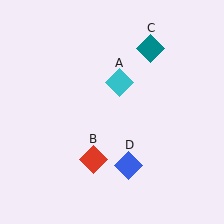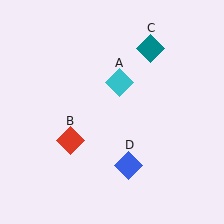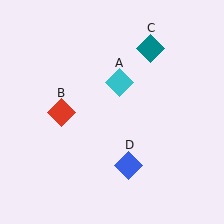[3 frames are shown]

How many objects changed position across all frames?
1 object changed position: red diamond (object B).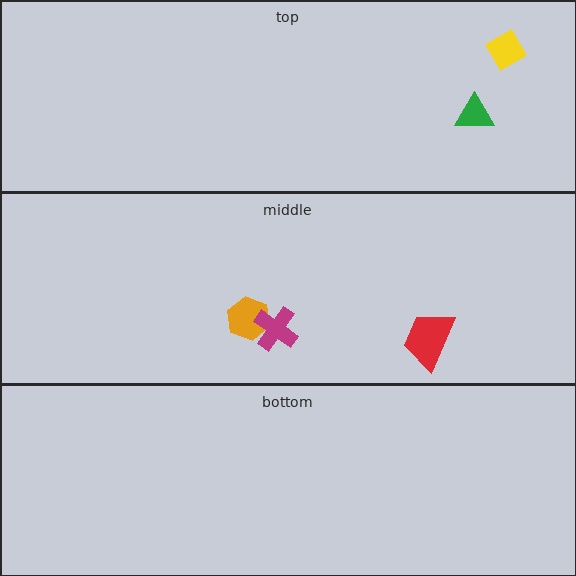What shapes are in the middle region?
The orange hexagon, the red trapezoid, the magenta cross.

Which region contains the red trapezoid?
The middle region.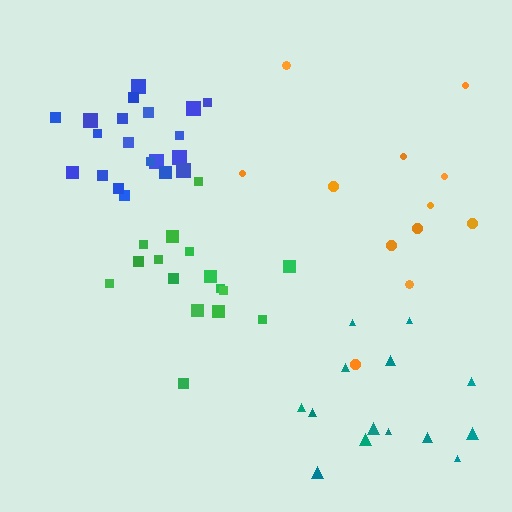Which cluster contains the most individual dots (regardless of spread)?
Blue (20).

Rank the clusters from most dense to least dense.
blue, green, teal, orange.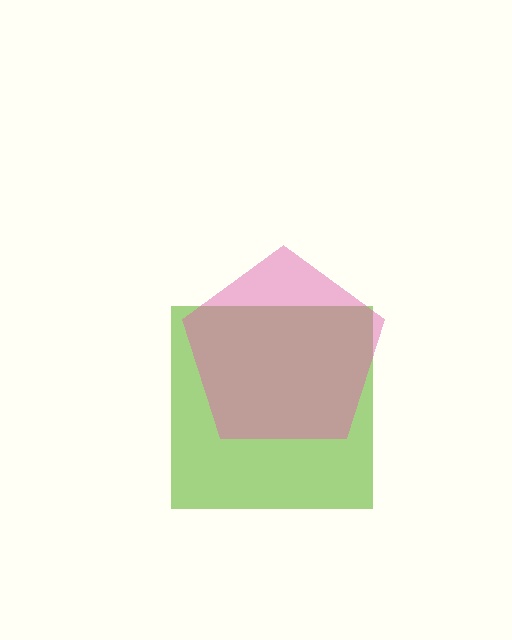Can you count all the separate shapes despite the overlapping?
Yes, there are 2 separate shapes.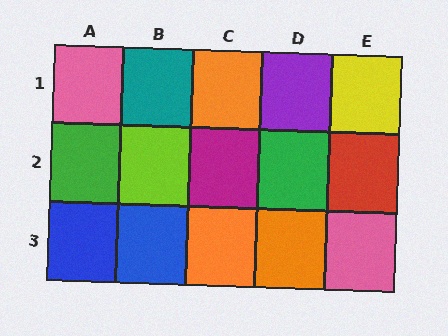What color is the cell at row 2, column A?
Green.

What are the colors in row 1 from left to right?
Pink, teal, orange, purple, yellow.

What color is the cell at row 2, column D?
Green.